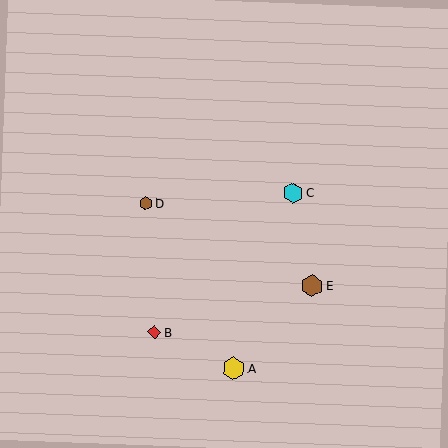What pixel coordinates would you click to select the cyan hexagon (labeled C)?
Click at (293, 193) to select the cyan hexagon C.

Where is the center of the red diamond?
The center of the red diamond is at (154, 332).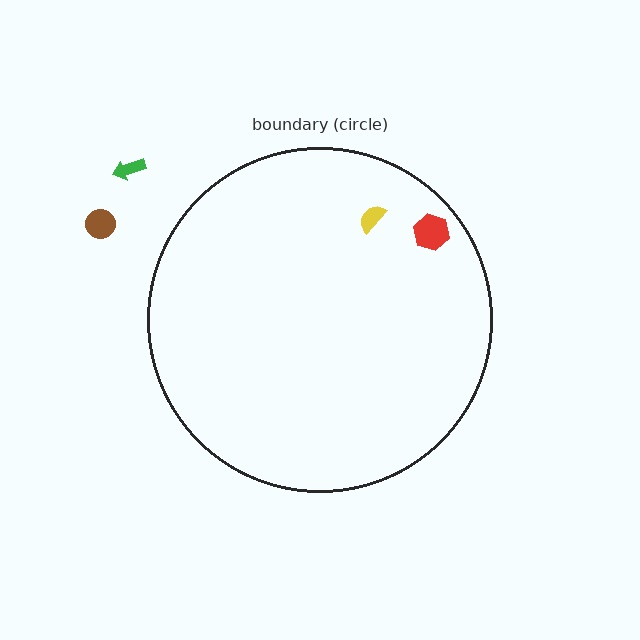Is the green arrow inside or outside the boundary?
Outside.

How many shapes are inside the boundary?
2 inside, 2 outside.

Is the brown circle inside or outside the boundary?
Outside.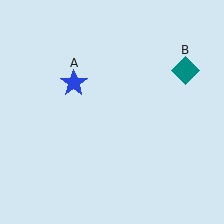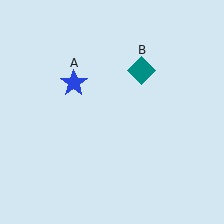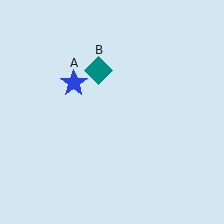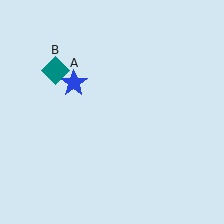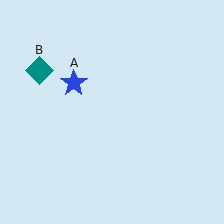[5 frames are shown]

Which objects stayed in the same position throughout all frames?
Blue star (object A) remained stationary.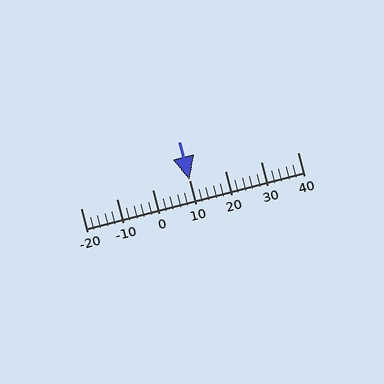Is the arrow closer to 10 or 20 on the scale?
The arrow is closer to 10.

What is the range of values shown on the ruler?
The ruler shows values from -20 to 40.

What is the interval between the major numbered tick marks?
The major tick marks are spaced 10 units apart.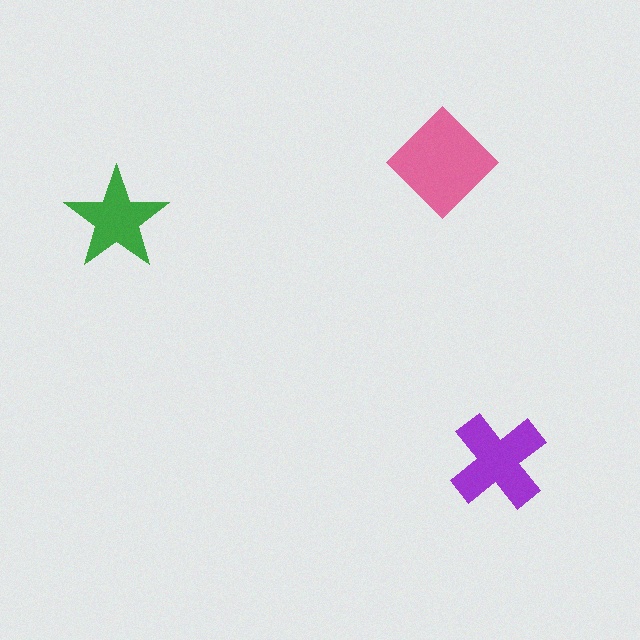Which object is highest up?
The pink diamond is topmost.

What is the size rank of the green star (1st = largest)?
3rd.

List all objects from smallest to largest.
The green star, the purple cross, the pink diamond.